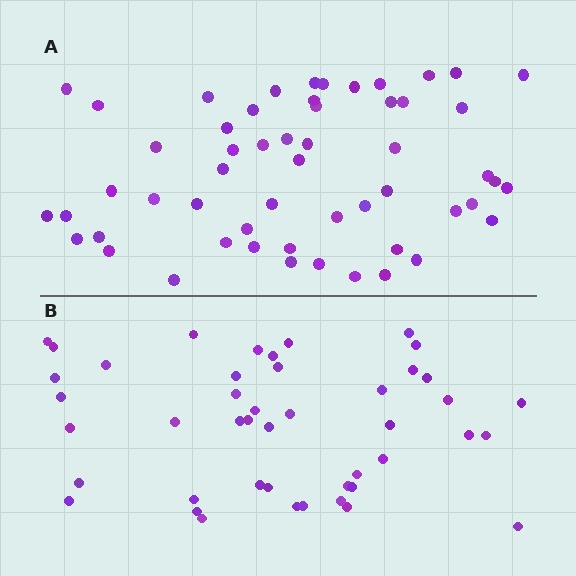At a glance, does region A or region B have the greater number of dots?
Region A (the top region) has more dots.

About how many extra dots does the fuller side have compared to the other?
Region A has roughly 10 or so more dots than region B.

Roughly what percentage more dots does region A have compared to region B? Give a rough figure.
About 20% more.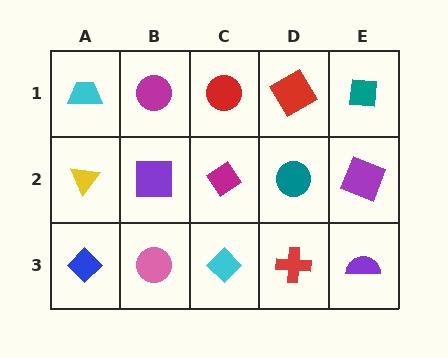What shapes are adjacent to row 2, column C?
A red circle (row 1, column C), a cyan diamond (row 3, column C), a purple square (row 2, column B), a teal circle (row 2, column D).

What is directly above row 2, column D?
A red square.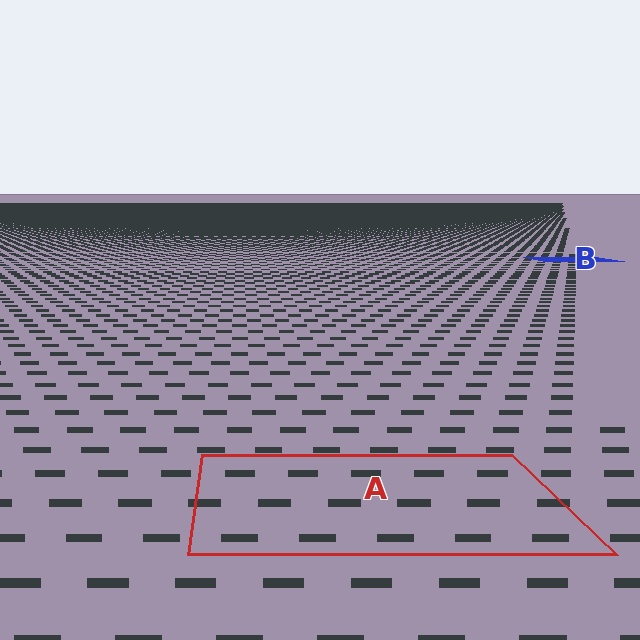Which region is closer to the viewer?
Region A is closer. The texture elements there are larger and more spread out.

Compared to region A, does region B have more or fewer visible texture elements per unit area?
Region B has more texture elements per unit area — they are packed more densely because it is farther away.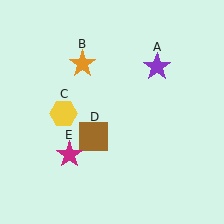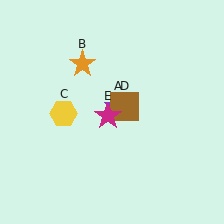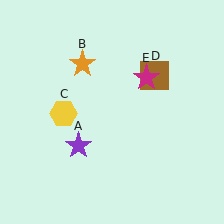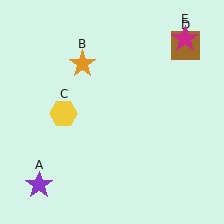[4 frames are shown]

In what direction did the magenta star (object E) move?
The magenta star (object E) moved up and to the right.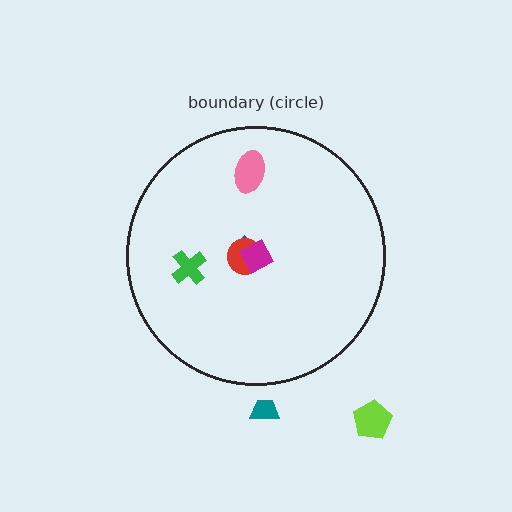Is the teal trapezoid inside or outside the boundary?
Outside.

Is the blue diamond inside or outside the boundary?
Inside.